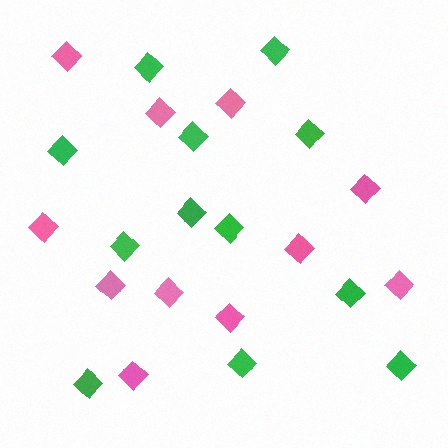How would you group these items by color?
There are 2 groups: one group of pink diamonds (11) and one group of green diamonds (12).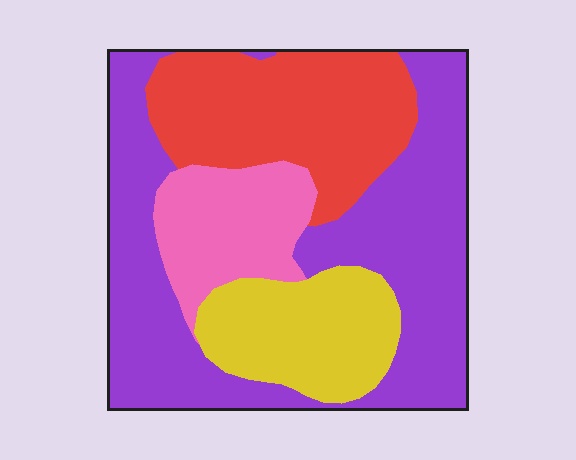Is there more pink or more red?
Red.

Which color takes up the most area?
Purple, at roughly 45%.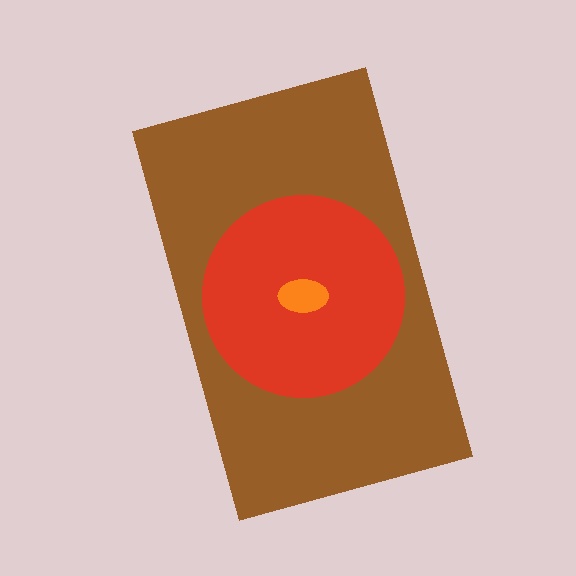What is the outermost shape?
The brown rectangle.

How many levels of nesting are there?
3.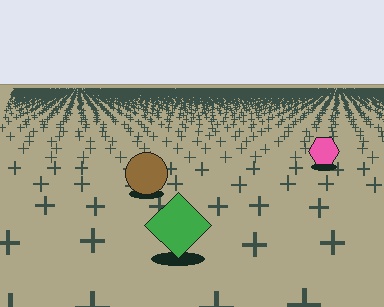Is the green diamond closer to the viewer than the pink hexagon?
Yes. The green diamond is closer — you can tell from the texture gradient: the ground texture is coarser near it.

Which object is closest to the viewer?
The green diamond is closest. The texture marks near it are larger and more spread out.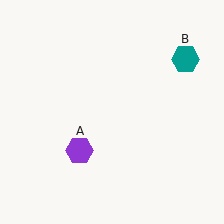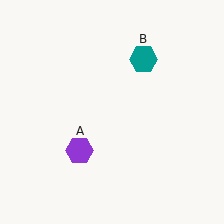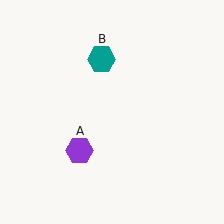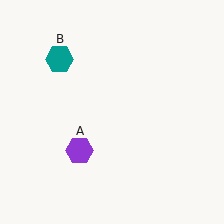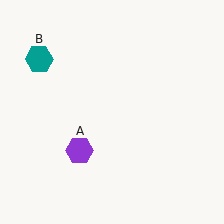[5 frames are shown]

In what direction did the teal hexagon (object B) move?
The teal hexagon (object B) moved left.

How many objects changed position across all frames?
1 object changed position: teal hexagon (object B).